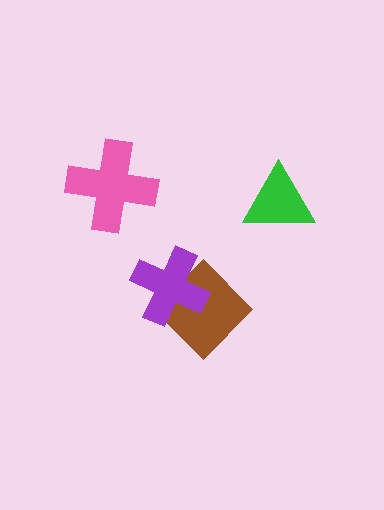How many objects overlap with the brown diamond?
1 object overlaps with the brown diamond.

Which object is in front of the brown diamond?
The purple cross is in front of the brown diamond.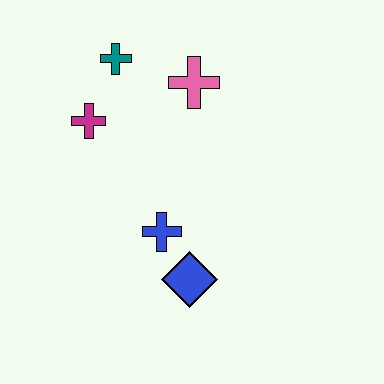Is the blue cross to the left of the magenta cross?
No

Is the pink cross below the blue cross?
No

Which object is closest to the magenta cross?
The teal cross is closest to the magenta cross.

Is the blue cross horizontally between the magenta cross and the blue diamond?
Yes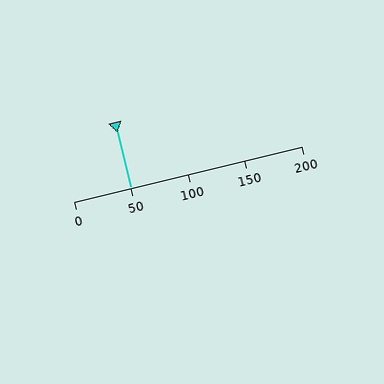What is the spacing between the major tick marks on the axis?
The major ticks are spaced 50 apart.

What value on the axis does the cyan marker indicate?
The marker indicates approximately 50.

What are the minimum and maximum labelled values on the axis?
The axis runs from 0 to 200.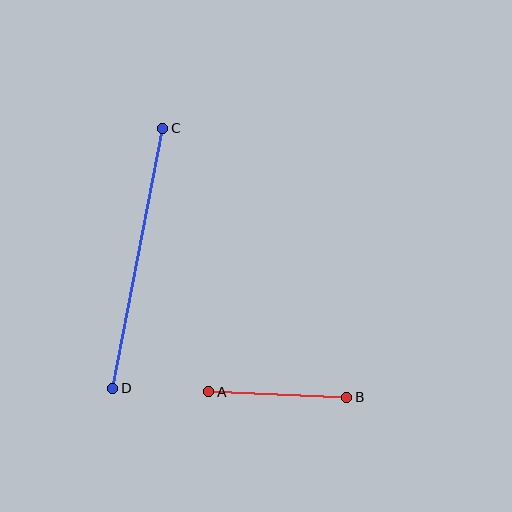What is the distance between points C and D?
The distance is approximately 265 pixels.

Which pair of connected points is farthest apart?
Points C and D are farthest apart.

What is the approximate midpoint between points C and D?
The midpoint is at approximately (138, 258) pixels.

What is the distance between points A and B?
The distance is approximately 139 pixels.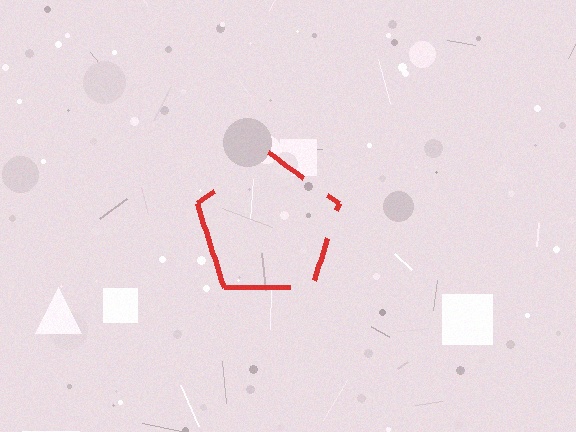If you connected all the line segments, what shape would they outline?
They would outline a pentagon.